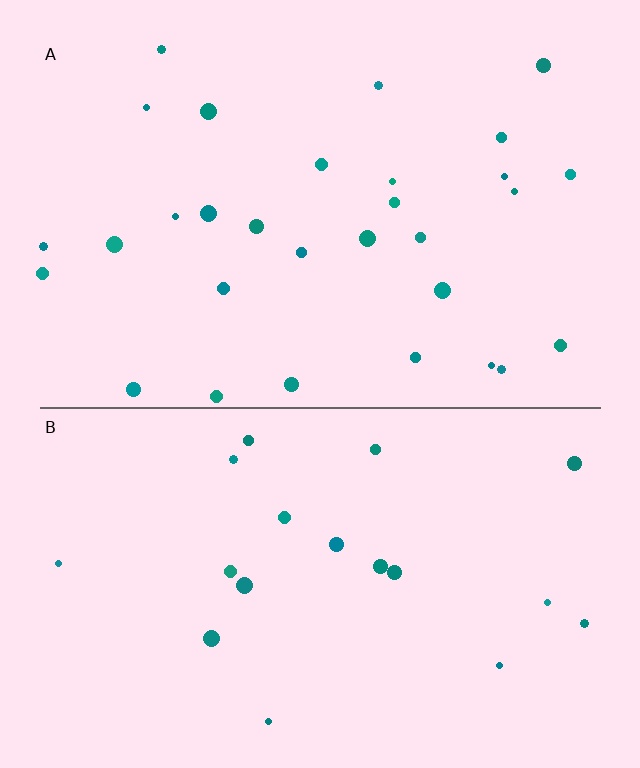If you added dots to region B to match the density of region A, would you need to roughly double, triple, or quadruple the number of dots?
Approximately double.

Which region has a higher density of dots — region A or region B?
A (the top).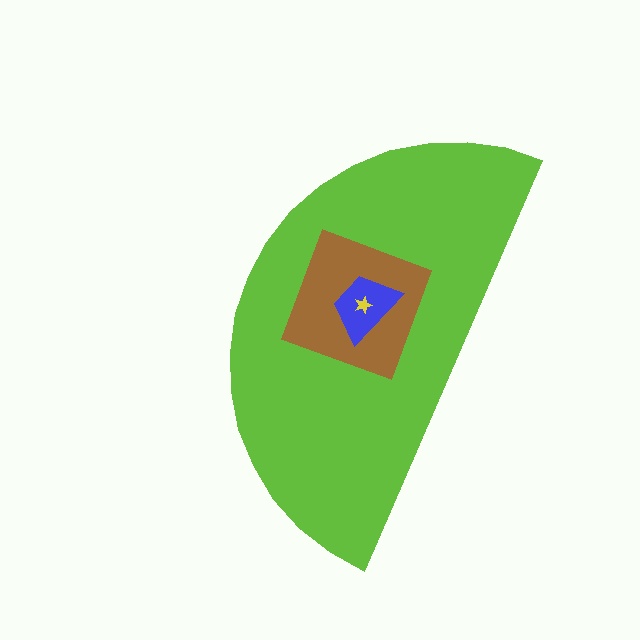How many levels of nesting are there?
4.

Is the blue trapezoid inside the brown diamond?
Yes.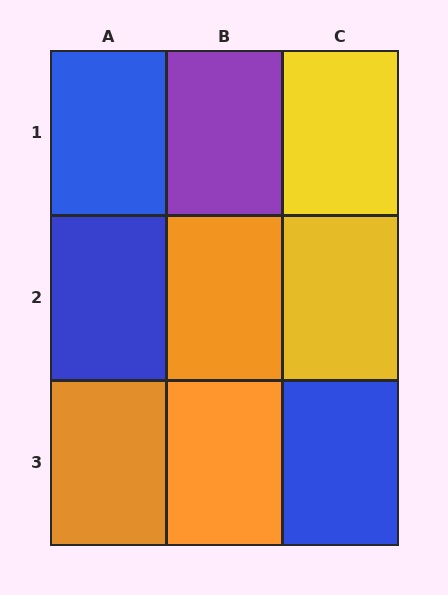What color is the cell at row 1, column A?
Blue.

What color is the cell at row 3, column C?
Blue.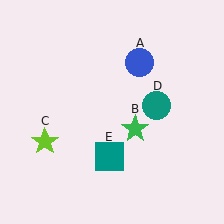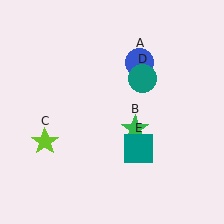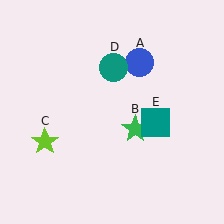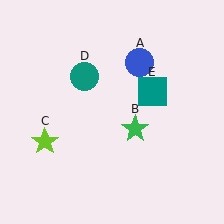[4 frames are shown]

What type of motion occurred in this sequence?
The teal circle (object D), teal square (object E) rotated counterclockwise around the center of the scene.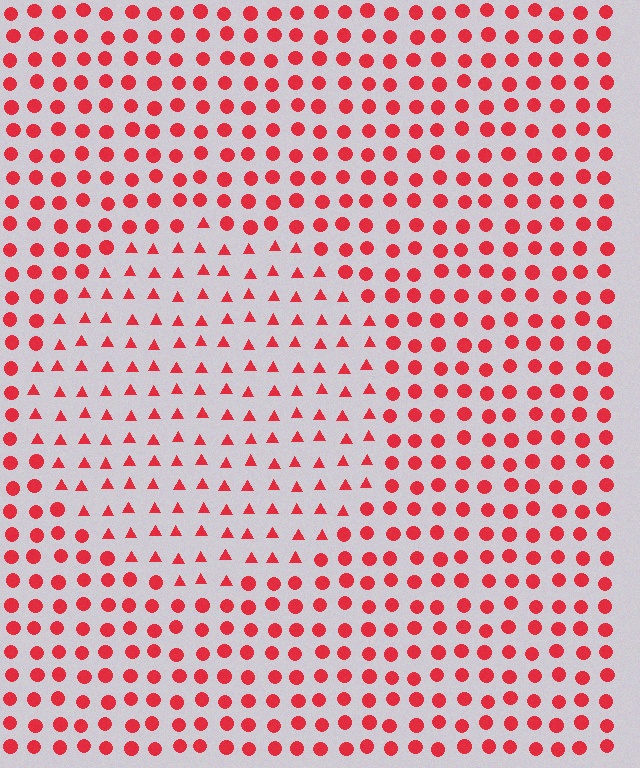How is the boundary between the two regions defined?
The boundary is defined by a change in element shape: triangles inside vs. circles outside. All elements share the same color and spacing.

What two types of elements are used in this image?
The image uses triangles inside the circle region and circles outside it.